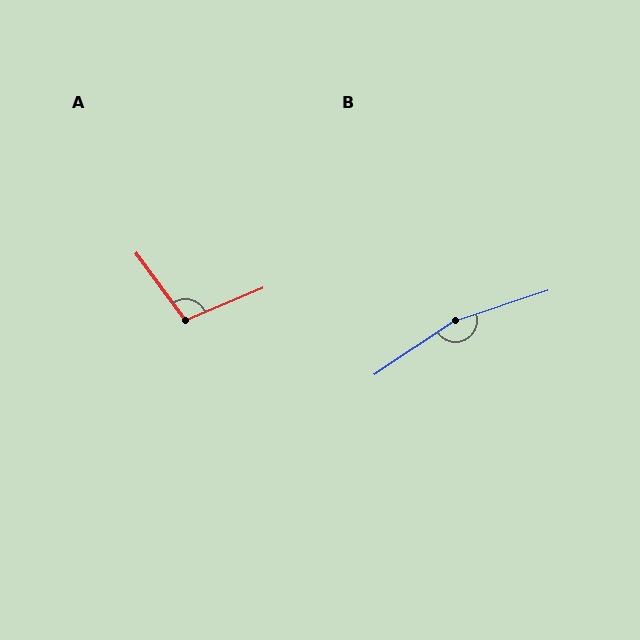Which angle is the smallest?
A, at approximately 103 degrees.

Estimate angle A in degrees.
Approximately 103 degrees.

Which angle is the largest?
B, at approximately 165 degrees.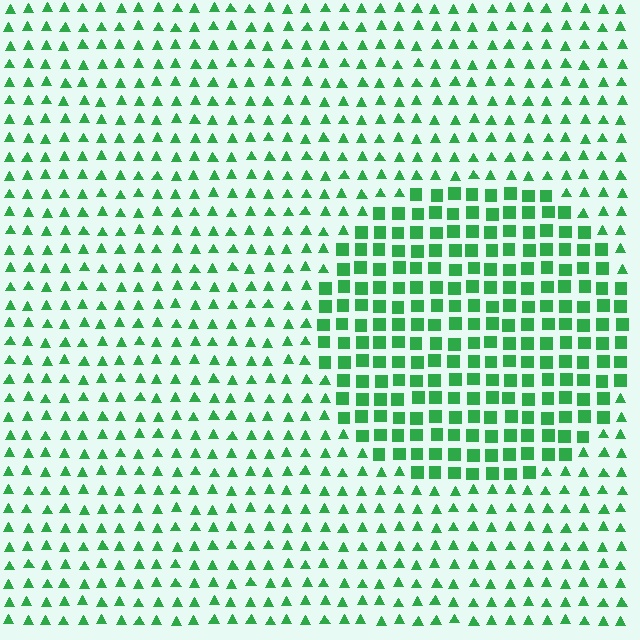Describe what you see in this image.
The image is filled with small green elements arranged in a uniform grid. A circle-shaped region contains squares, while the surrounding area contains triangles. The boundary is defined purely by the change in element shape.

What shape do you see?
I see a circle.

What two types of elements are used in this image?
The image uses squares inside the circle region and triangles outside it.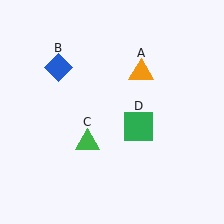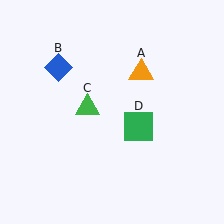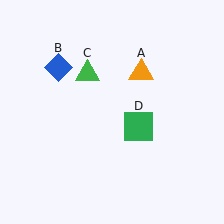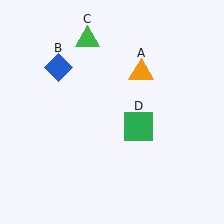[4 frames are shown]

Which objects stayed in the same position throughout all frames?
Orange triangle (object A) and blue diamond (object B) and green square (object D) remained stationary.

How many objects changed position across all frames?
1 object changed position: green triangle (object C).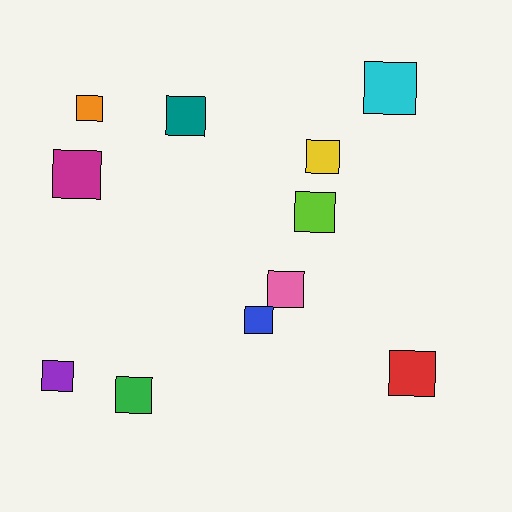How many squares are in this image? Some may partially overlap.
There are 11 squares.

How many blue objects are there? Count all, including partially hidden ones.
There is 1 blue object.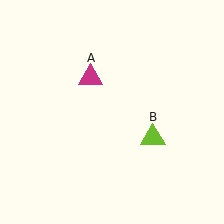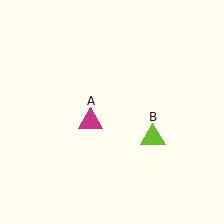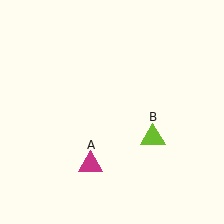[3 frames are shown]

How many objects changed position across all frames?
1 object changed position: magenta triangle (object A).